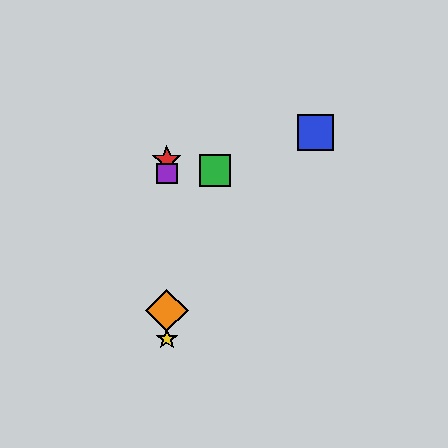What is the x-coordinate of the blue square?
The blue square is at x≈316.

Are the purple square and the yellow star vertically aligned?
Yes, both are at x≈167.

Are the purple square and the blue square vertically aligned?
No, the purple square is at x≈167 and the blue square is at x≈316.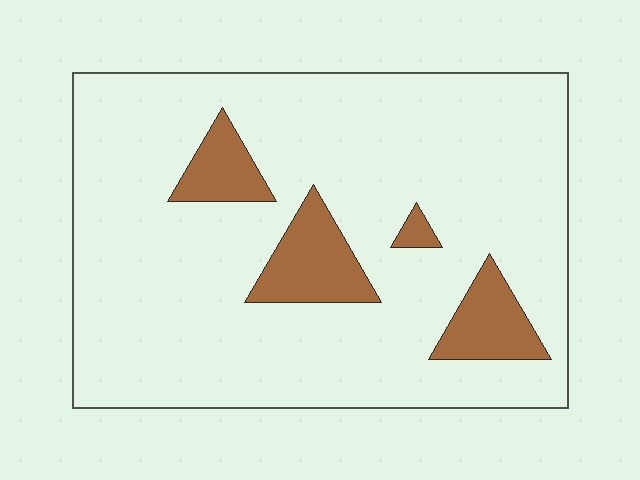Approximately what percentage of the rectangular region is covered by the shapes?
Approximately 15%.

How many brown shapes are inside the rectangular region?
4.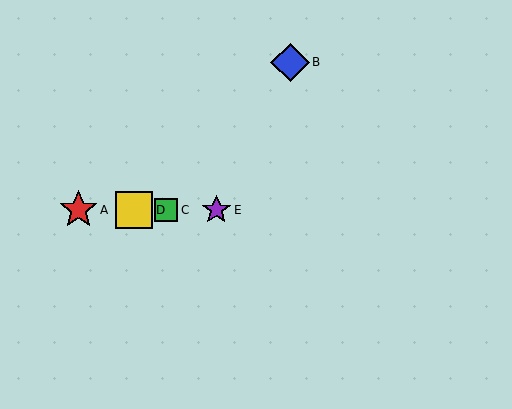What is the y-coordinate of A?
Object A is at y≈210.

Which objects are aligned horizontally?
Objects A, C, D, E are aligned horizontally.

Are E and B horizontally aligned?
No, E is at y≈210 and B is at y≈62.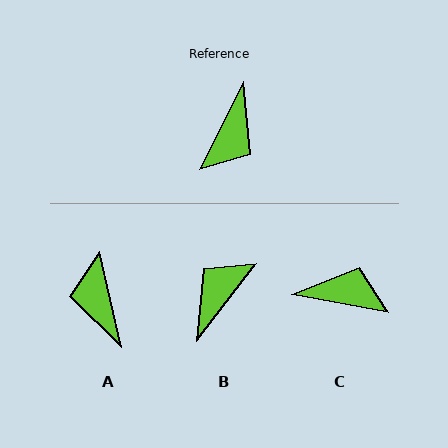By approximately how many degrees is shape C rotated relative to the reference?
Approximately 106 degrees counter-clockwise.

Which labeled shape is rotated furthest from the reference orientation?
B, about 169 degrees away.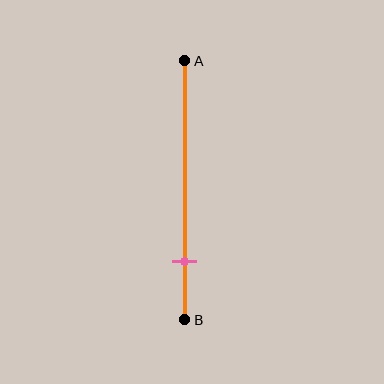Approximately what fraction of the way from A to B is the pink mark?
The pink mark is approximately 80% of the way from A to B.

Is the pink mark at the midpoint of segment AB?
No, the mark is at about 80% from A, not at the 50% midpoint.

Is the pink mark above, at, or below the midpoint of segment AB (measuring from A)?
The pink mark is below the midpoint of segment AB.